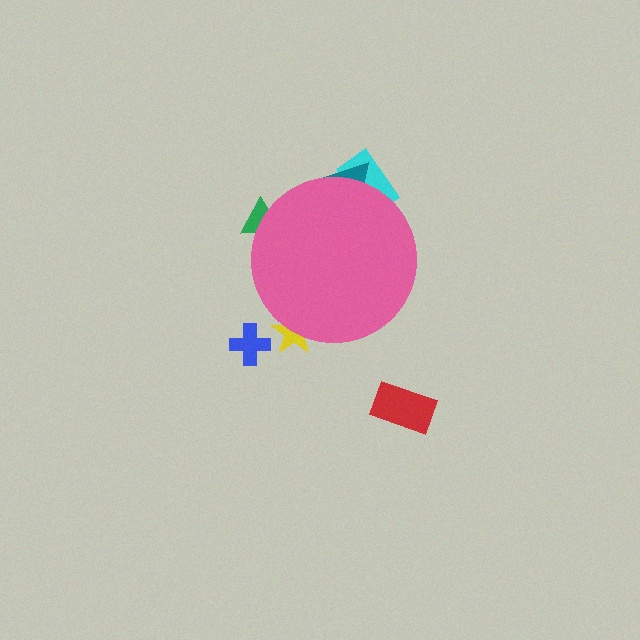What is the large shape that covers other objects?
A pink circle.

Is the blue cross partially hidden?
No, the blue cross is fully visible.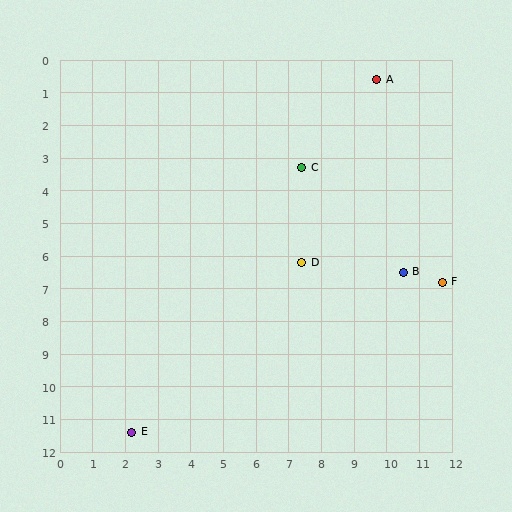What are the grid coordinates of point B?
Point B is at approximately (10.5, 6.5).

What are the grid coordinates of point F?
Point F is at approximately (11.7, 6.8).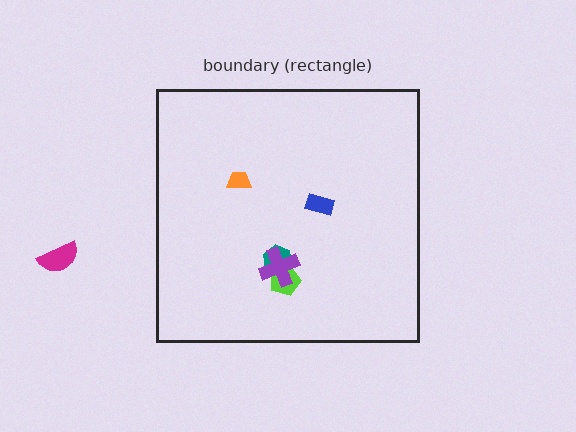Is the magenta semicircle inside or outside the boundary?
Outside.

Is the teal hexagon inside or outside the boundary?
Inside.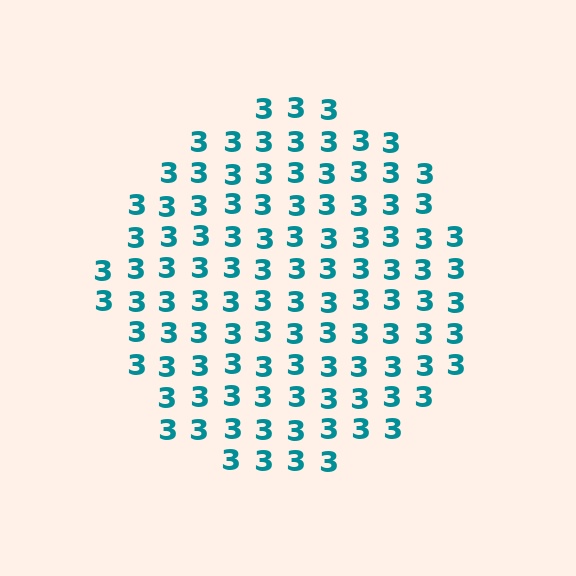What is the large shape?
The large shape is a circle.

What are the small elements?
The small elements are digit 3's.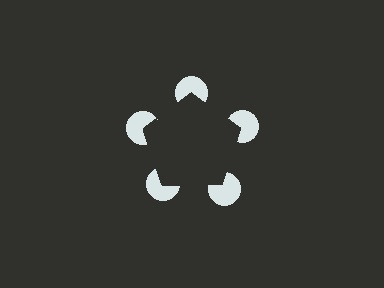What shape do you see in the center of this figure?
An illusory pentagon — its edges are inferred from the aligned wedge cuts in the pac-man discs, not physically drawn.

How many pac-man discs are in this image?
There are 5 — one at each vertex of the illusory pentagon.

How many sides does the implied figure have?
5 sides.